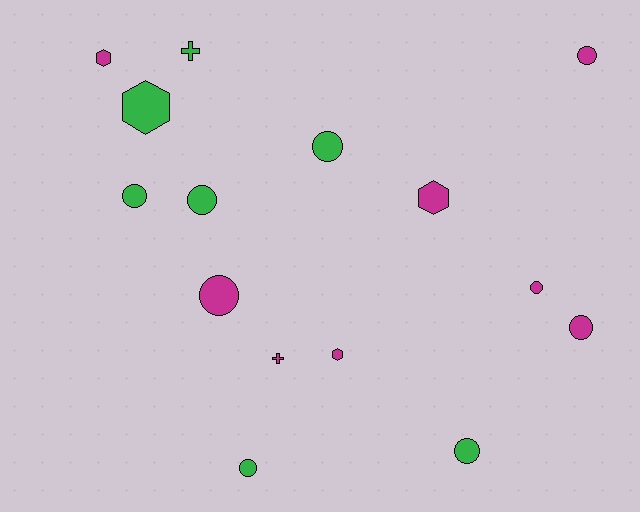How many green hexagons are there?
There is 1 green hexagon.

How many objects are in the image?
There are 15 objects.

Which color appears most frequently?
Magenta, with 8 objects.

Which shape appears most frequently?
Circle, with 9 objects.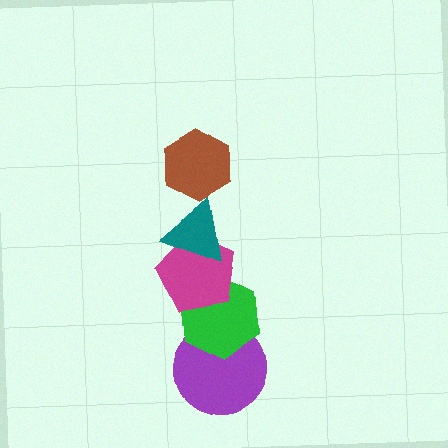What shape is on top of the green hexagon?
The magenta pentagon is on top of the green hexagon.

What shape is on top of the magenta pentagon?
The teal triangle is on top of the magenta pentagon.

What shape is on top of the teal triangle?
The brown hexagon is on top of the teal triangle.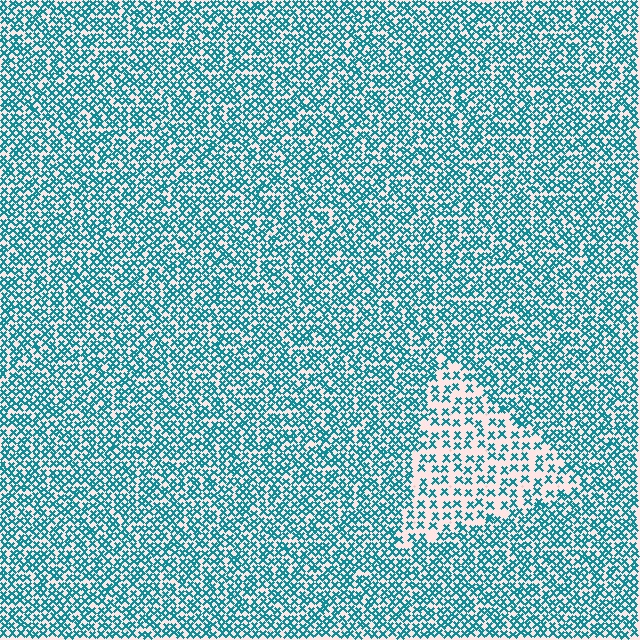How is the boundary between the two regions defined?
The boundary is defined by a change in element density (approximately 2.1x ratio). All elements are the same color, size, and shape.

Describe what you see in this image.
The image contains small teal elements arranged at two different densities. A triangle-shaped region is visible where the elements are less densely packed than the surrounding area.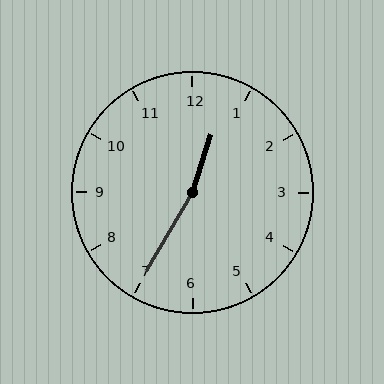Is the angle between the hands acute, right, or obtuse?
It is obtuse.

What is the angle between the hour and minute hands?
Approximately 168 degrees.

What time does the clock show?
12:35.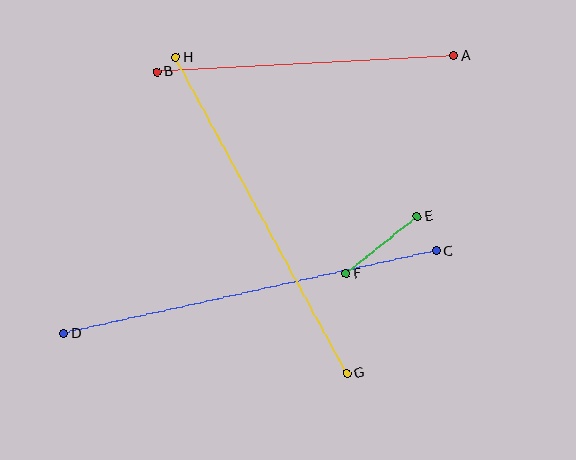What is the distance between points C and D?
The distance is approximately 382 pixels.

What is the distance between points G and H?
The distance is approximately 360 pixels.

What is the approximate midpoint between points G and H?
The midpoint is at approximately (261, 215) pixels.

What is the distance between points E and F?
The distance is approximately 91 pixels.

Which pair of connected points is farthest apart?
Points C and D are farthest apart.